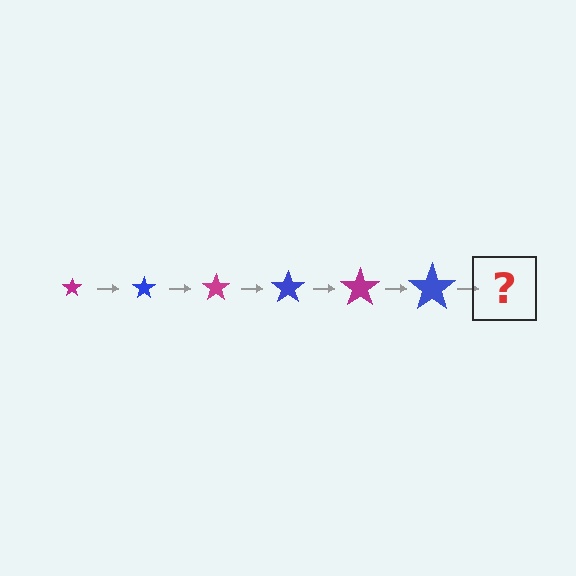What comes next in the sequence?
The next element should be a magenta star, larger than the previous one.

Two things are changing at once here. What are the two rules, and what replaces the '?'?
The two rules are that the star grows larger each step and the color cycles through magenta and blue. The '?' should be a magenta star, larger than the previous one.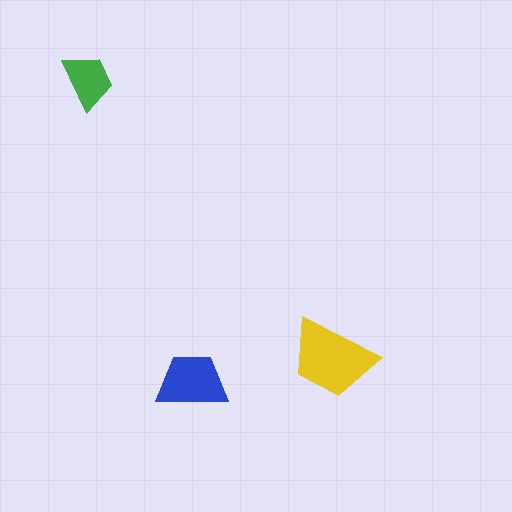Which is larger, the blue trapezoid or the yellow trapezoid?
The yellow one.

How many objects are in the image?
There are 3 objects in the image.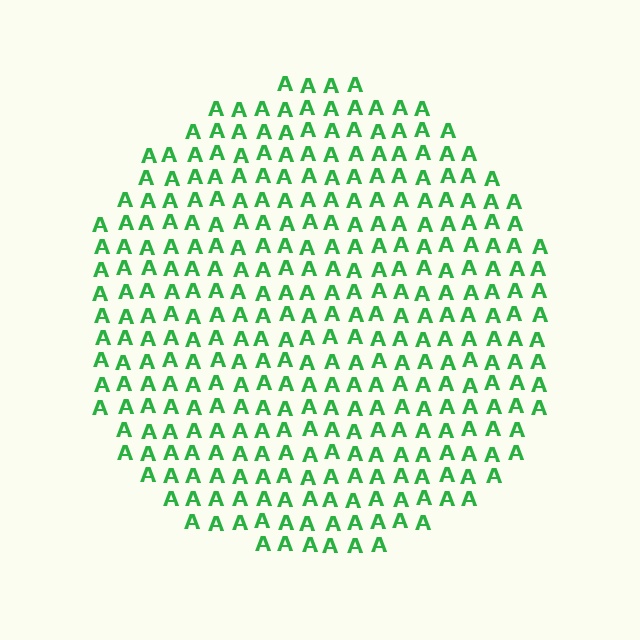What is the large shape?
The large shape is a circle.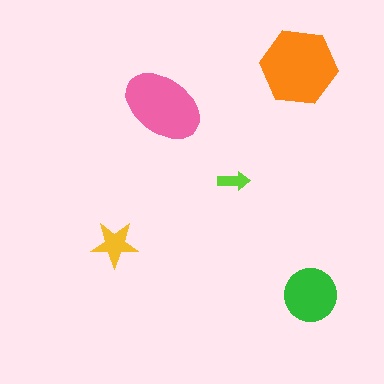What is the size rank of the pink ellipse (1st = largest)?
2nd.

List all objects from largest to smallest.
The orange hexagon, the pink ellipse, the green circle, the yellow star, the lime arrow.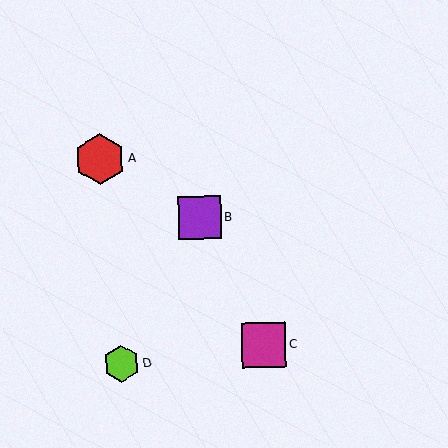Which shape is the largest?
The red hexagon (labeled A) is the largest.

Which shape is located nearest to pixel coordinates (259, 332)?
The magenta square (labeled C) at (264, 345) is nearest to that location.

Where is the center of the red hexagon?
The center of the red hexagon is at (100, 159).